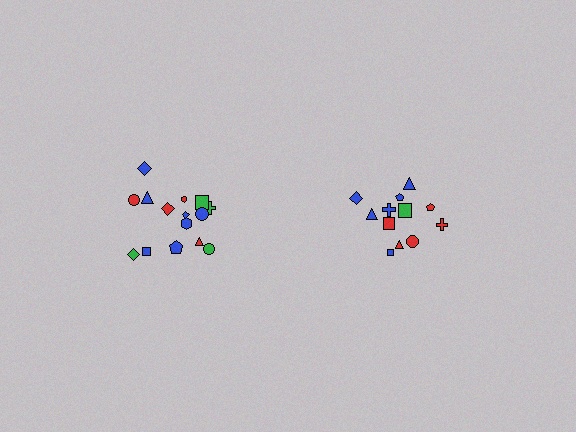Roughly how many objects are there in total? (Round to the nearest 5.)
Roughly 25 objects in total.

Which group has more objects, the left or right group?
The left group.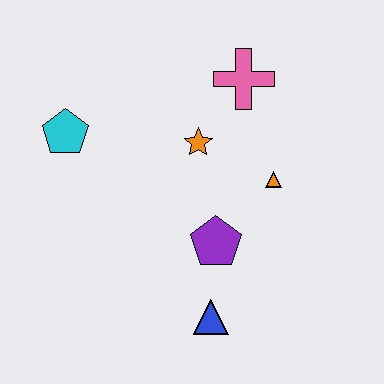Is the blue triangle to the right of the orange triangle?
No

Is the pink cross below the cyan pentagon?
No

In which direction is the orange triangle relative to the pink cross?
The orange triangle is below the pink cross.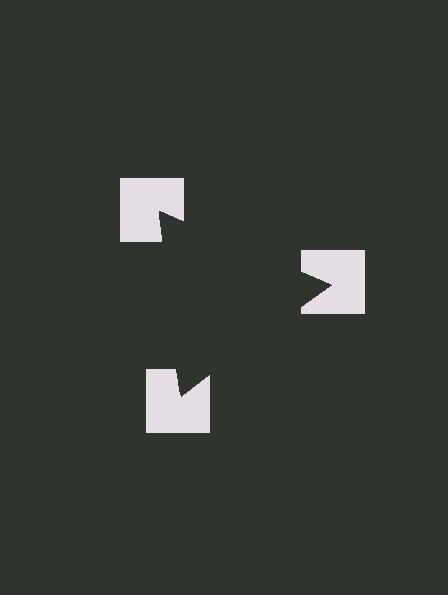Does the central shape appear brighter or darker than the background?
It typically appears slightly darker than the background, even though no actual brightness change is drawn.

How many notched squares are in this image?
There are 3 — one at each vertex of the illusory triangle.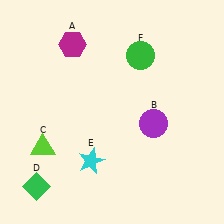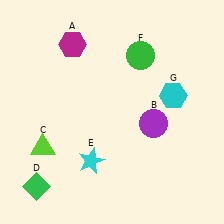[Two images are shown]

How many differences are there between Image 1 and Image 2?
There is 1 difference between the two images.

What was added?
A cyan hexagon (G) was added in Image 2.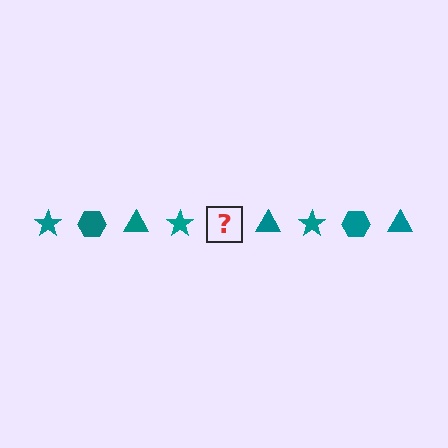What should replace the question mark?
The question mark should be replaced with a teal hexagon.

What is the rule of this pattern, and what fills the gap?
The rule is that the pattern cycles through star, hexagon, triangle shapes in teal. The gap should be filled with a teal hexagon.